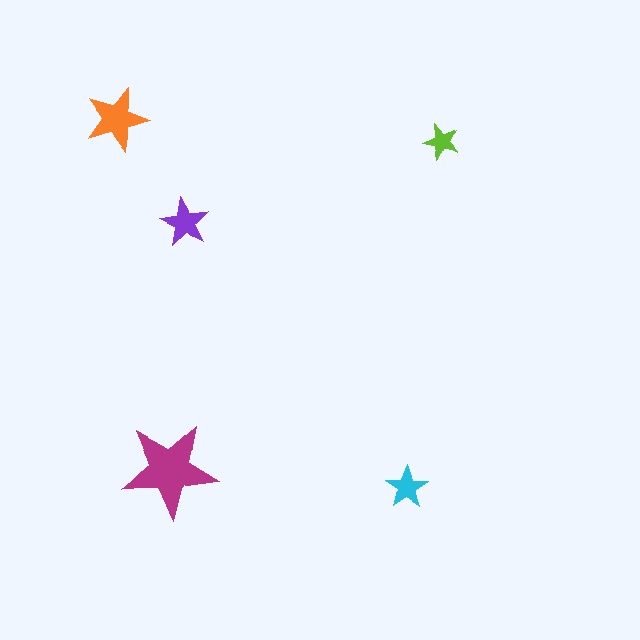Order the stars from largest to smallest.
the magenta one, the orange one, the purple one, the cyan one, the lime one.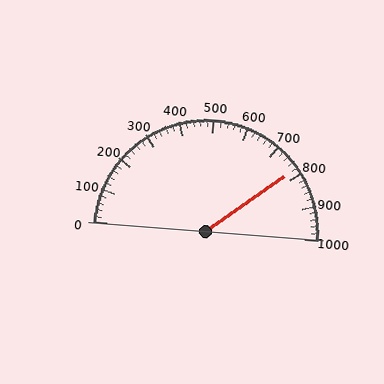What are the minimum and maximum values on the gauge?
The gauge ranges from 0 to 1000.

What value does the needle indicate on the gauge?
The needle indicates approximately 780.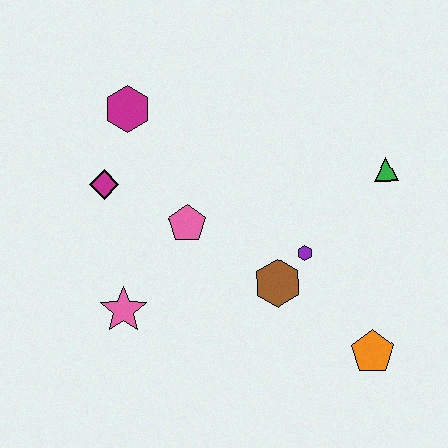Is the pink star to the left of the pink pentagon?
Yes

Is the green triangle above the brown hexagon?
Yes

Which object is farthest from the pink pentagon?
The orange pentagon is farthest from the pink pentagon.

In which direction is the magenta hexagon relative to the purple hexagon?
The magenta hexagon is to the left of the purple hexagon.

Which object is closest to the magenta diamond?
The magenta hexagon is closest to the magenta diamond.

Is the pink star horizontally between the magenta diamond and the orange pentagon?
Yes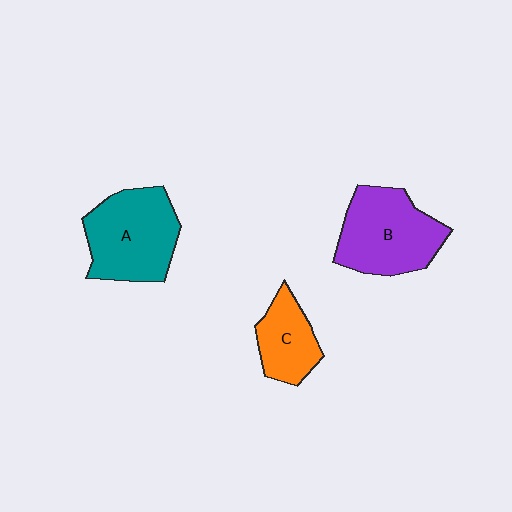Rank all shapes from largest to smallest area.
From largest to smallest: B (purple), A (teal), C (orange).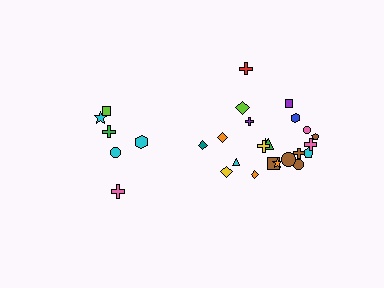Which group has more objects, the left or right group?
The right group.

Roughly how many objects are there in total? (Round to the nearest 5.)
Roughly 30 objects in total.